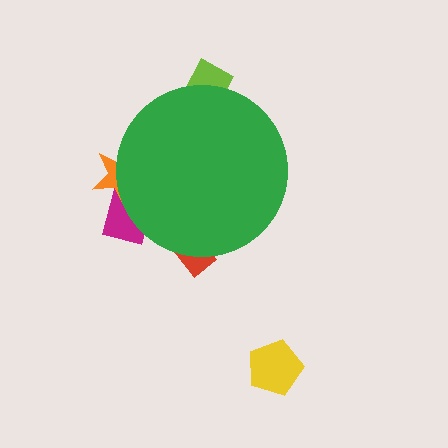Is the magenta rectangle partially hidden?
Yes, the magenta rectangle is partially hidden behind the green circle.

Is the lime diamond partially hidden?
Yes, the lime diamond is partially hidden behind the green circle.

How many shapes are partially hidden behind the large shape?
4 shapes are partially hidden.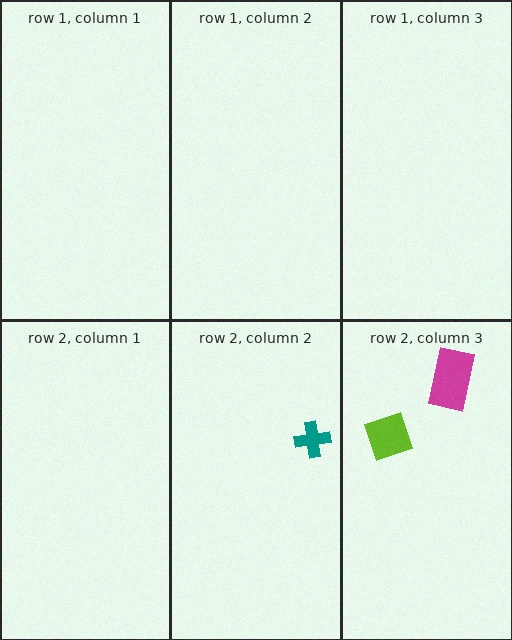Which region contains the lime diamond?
The row 2, column 3 region.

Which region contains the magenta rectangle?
The row 2, column 3 region.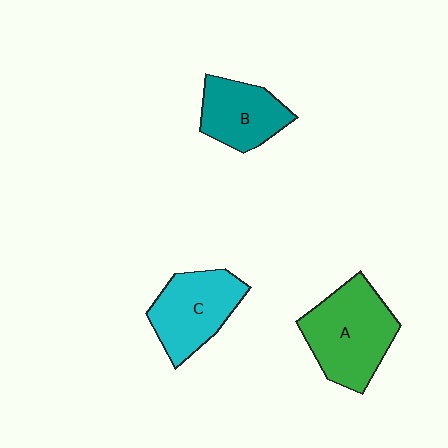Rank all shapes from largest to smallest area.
From largest to smallest: A (green), C (cyan), B (teal).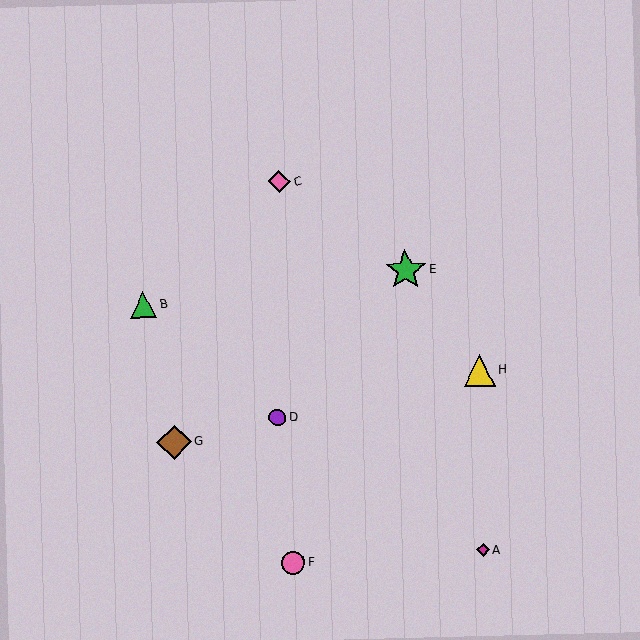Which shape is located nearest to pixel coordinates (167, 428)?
The brown diamond (labeled G) at (174, 442) is nearest to that location.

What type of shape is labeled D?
Shape D is a purple circle.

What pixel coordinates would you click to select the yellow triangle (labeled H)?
Click at (479, 371) to select the yellow triangle H.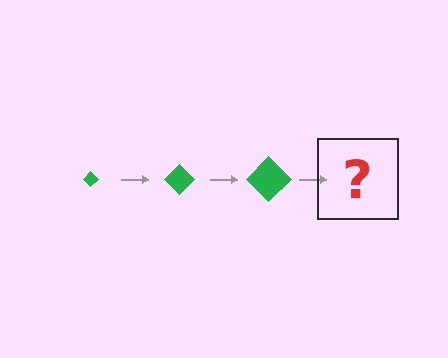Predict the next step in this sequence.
The next step is a green diamond, larger than the previous one.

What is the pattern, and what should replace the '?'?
The pattern is that the diamond gets progressively larger each step. The '?' should be a green diamond, larger than the previous one.